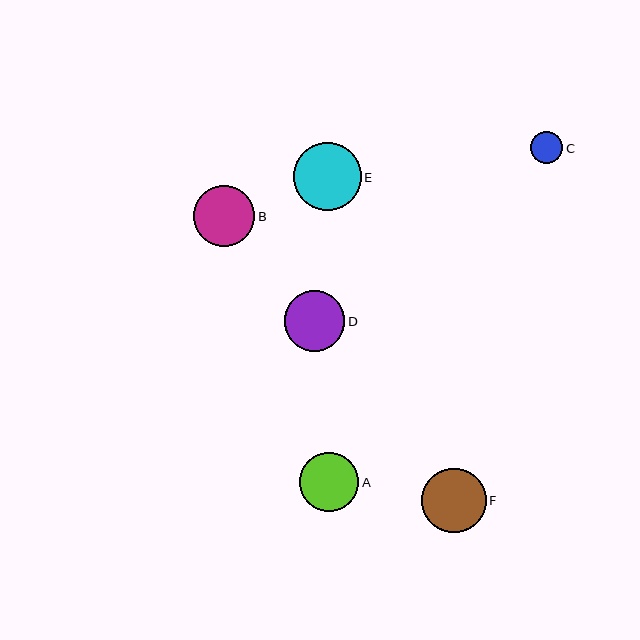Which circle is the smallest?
Circle C is the smallest with a size of approximately 32 pixels.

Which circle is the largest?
Circle E is the largest with a size of approximately 68 pixels.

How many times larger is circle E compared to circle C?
Circle E is approximately 2.1 times the size of circle C.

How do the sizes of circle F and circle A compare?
Circle F and circle A are approximately the same size.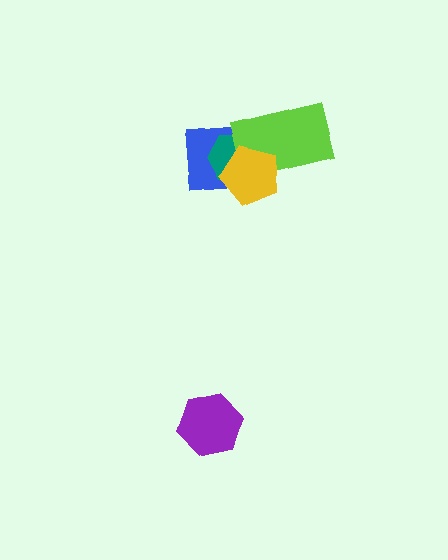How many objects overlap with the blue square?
3 objects overlap with the blue square.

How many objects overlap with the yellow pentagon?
3 objects overlap with the yellow pentagon.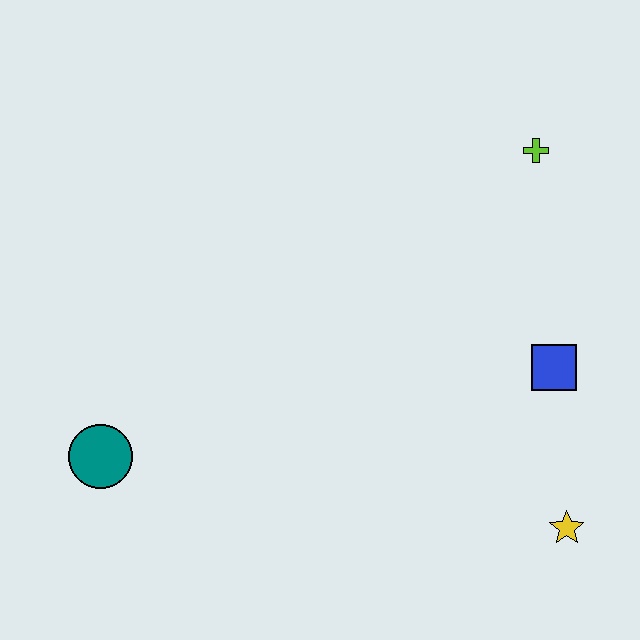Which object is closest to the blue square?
The yellow star is closest to the blue square.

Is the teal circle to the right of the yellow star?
No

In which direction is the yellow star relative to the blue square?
The yellow star is below the blue square.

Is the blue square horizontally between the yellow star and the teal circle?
Yes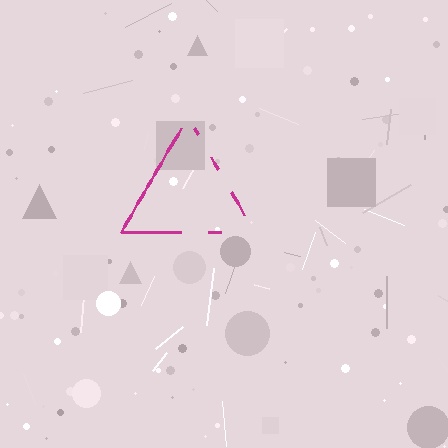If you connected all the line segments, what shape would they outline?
They would outline a triangle.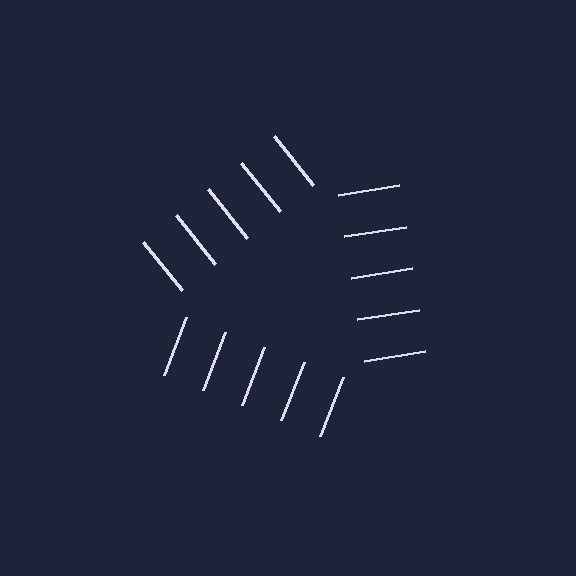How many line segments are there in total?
15 — 5 along each of the 3 edges.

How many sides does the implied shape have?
3 sides — the line-ends trace a triangle.